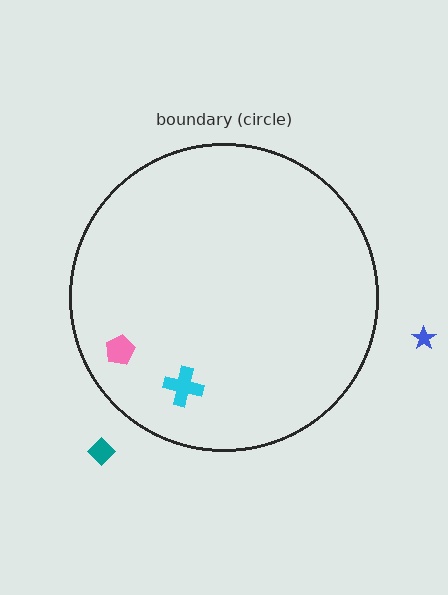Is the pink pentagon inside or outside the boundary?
Inside.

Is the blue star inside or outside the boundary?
Outside.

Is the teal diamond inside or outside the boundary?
Outside.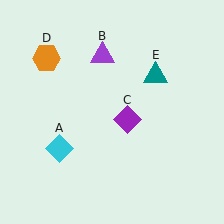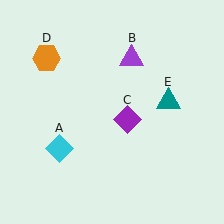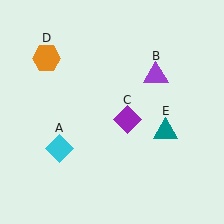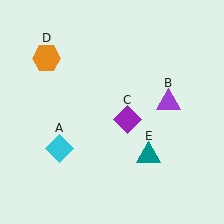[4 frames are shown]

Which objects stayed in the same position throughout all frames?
Cyan diamond (object A) and purple diamond (object C) and orange hexagon (object D) remained stationary.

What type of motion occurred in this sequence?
The purple triangle (object B), teal triangle (object E) rotated clockwise around the center of the scene.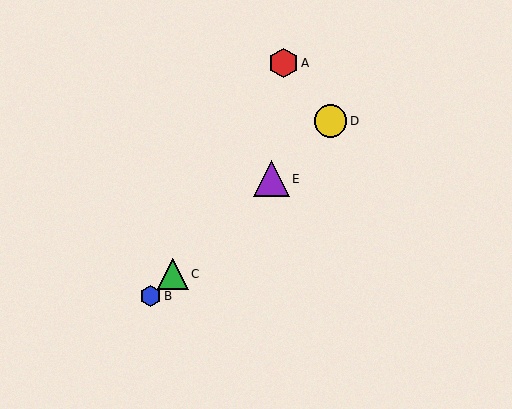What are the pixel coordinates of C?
Object C is at (173, 274).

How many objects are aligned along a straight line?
4 objects (B, C, D, E) are aligned along a straight line.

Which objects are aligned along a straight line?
Objects B, C, D, E are aligned along a straight line.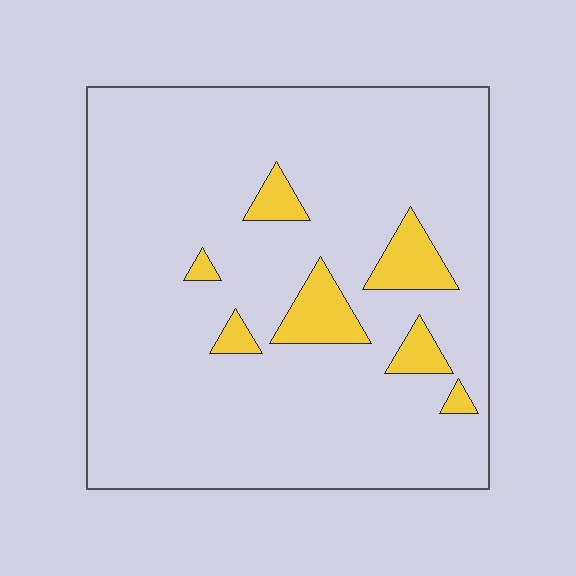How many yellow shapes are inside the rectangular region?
7.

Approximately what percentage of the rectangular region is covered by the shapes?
Approximately 10%.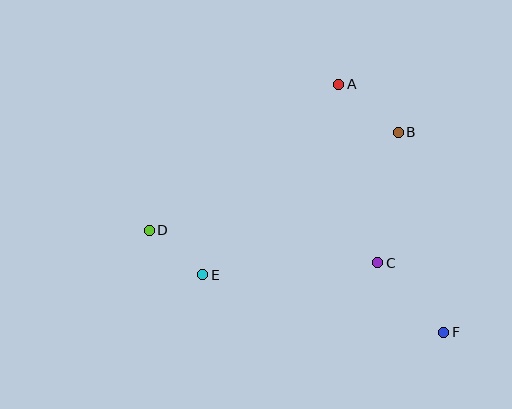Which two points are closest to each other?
Points D and E are closest to each other.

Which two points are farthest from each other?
Points D and F are farthest from each other.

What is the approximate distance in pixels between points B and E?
The distance between B and E is approximately 242 pixels.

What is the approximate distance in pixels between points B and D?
The distance between B and D is approximately 268 pixels.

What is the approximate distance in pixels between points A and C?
The distance between A and C is approximately 182 pixels.